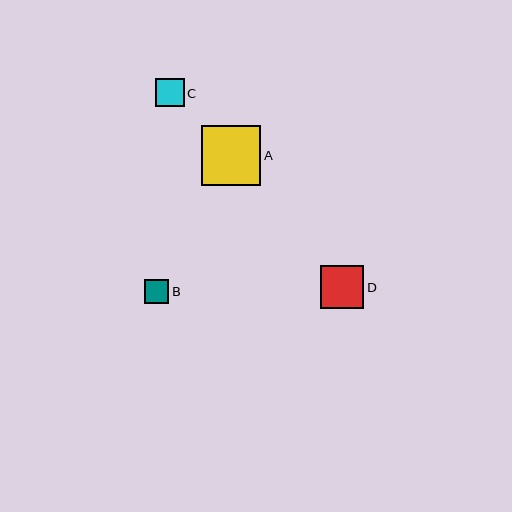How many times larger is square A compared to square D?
Square A is approximately 1.4 times the size of square D.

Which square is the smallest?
Square B is the smallest with a size of approximately 24 pixels.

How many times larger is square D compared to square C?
Square D is approximately 1.5 times the size of square C.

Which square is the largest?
Square A is the largest with a size of approximately 60 pixels.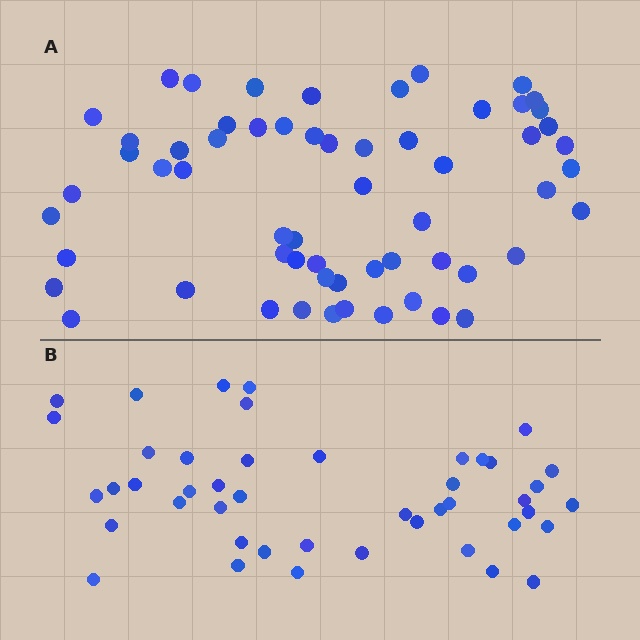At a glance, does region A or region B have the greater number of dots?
Region A (the top region) has more dots.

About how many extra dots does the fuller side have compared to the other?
Region A has approximately 15 more dots than region B.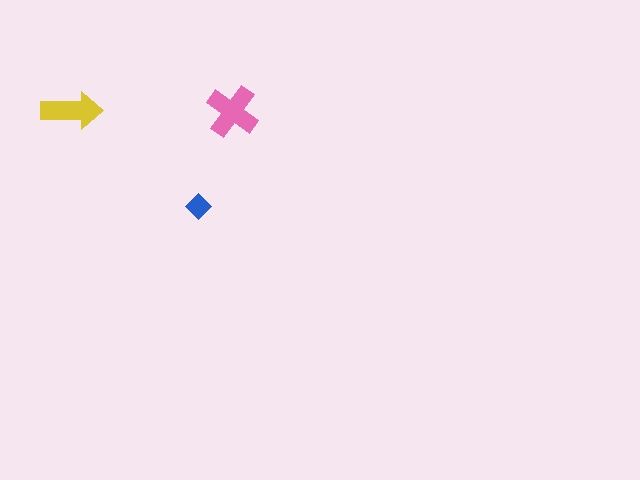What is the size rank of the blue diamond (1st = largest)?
3rd.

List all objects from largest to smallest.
The pink cross, the yellow arrow, the blue diamond.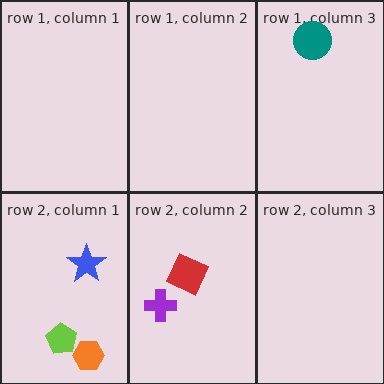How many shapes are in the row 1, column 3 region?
1.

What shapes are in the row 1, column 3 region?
The teal circle.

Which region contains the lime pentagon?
The row 2, column 1 region.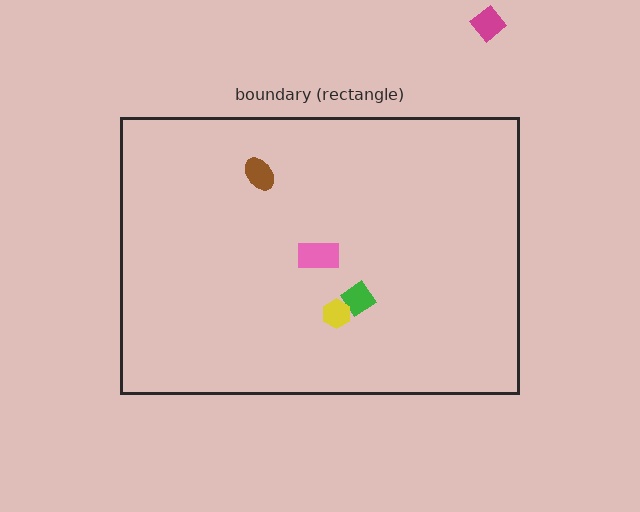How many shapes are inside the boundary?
4 inside, 1 outside.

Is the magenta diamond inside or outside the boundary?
Outside.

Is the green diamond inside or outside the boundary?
Inside.